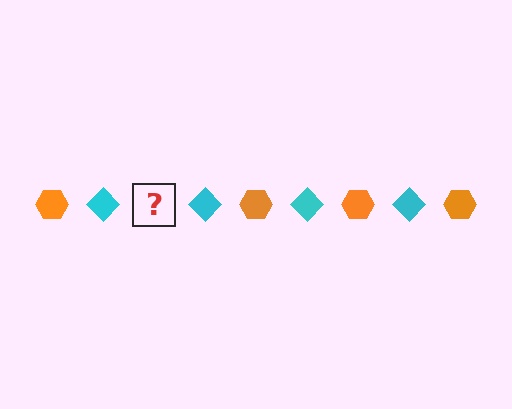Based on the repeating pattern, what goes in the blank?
The blank should be an orange hexagon.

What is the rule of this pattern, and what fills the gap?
The rule is that the pattern alternates between orange hexagon and cyan diamond. The gap should be filled with an orange hexagon.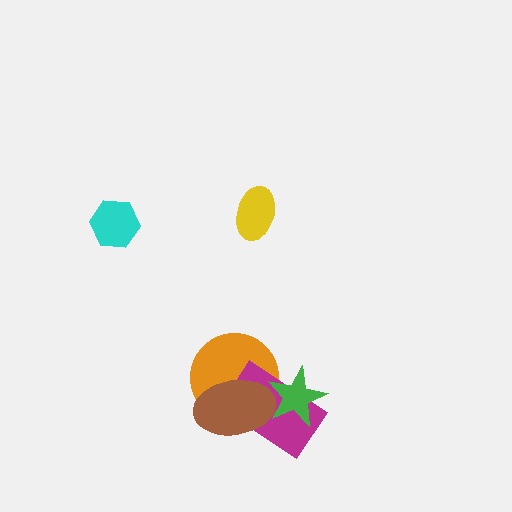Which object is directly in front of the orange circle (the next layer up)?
The magenta rectangle is directly in front of the orange circle.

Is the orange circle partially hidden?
Yes, it is partially covered by another shape.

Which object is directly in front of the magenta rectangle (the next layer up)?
The brown ellipse is directly in front of the magenta rectangle.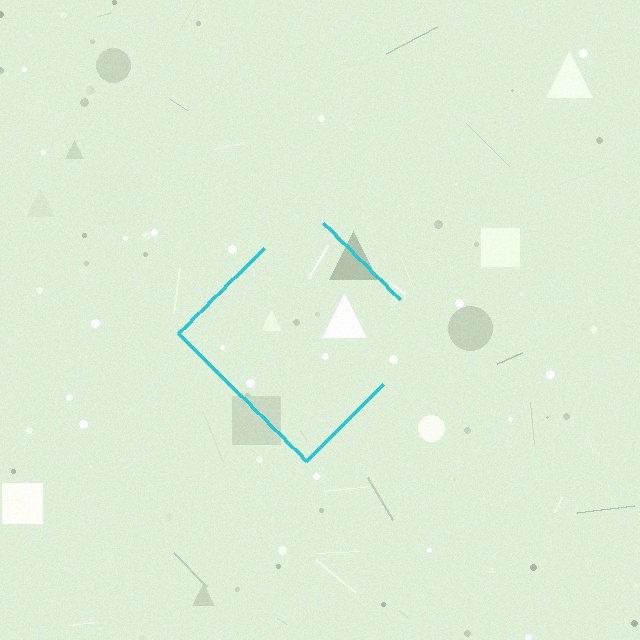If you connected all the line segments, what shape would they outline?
They would outline a diamond.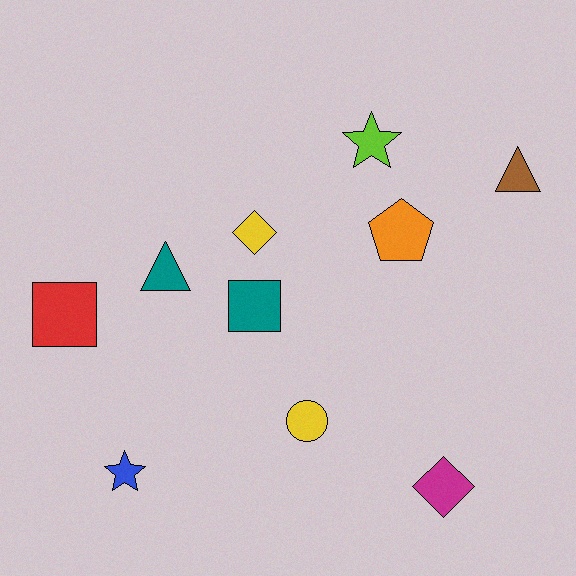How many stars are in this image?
There are 2 stars.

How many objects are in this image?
There are 10 objects.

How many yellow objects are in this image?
There are 2 yellow objects.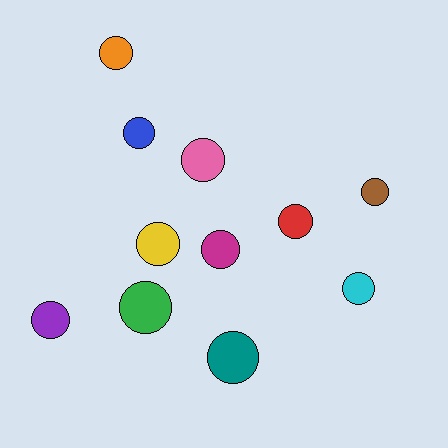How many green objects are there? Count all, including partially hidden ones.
There is 1 green object.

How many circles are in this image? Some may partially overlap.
There are 11 circles.